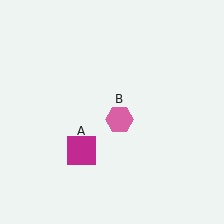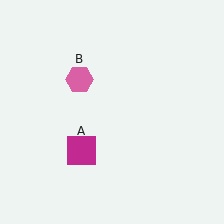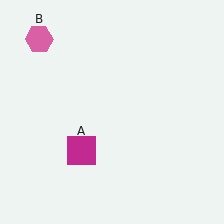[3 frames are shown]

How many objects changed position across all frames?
1 object changed position: pink hexagon (object B).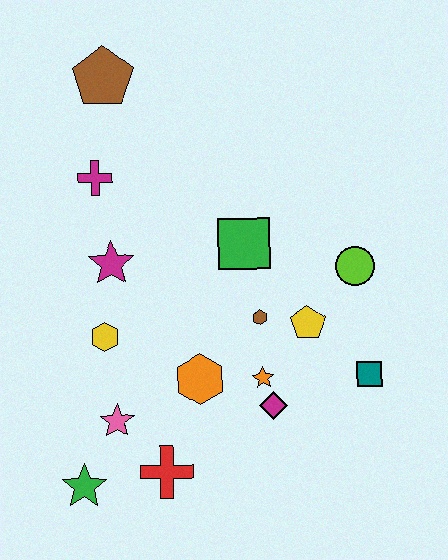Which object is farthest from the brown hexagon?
The brown pentagon is farthest from the brown hexagon.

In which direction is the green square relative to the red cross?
The green square is above the red cross.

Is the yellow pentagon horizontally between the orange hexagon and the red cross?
No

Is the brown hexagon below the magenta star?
Yes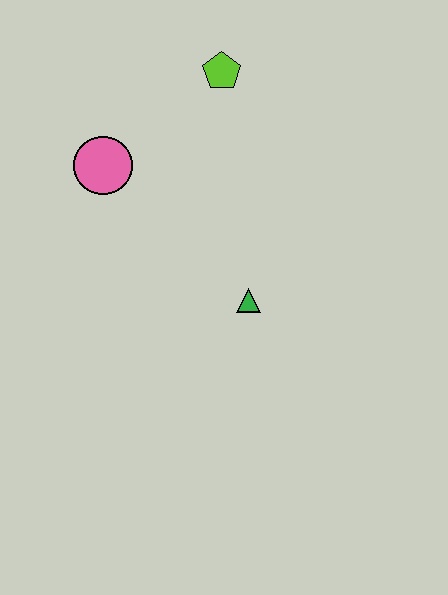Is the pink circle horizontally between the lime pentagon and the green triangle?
No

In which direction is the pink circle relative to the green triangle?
The pink circle is to the left of the green triangle.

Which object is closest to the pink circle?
The lime pentagon is closest to the pink circle.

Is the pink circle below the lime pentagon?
Yes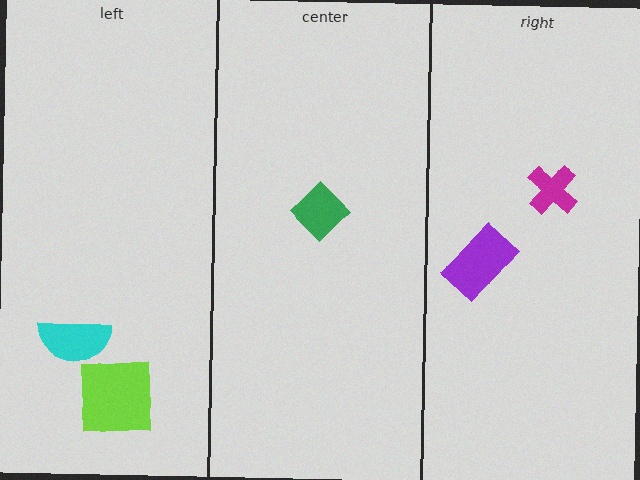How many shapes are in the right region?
2.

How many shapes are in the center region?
1.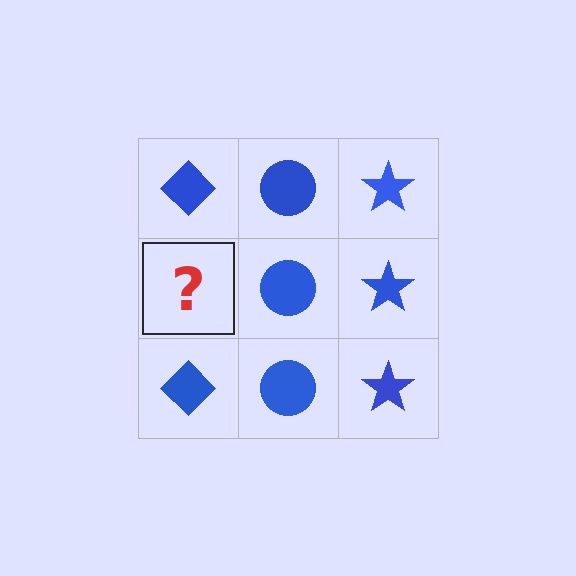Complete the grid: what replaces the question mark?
The question mark should be replaced with a blue diamond.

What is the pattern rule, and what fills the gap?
The rule is that each column has a consistent shape. The gap should be filled with a blue diamond.